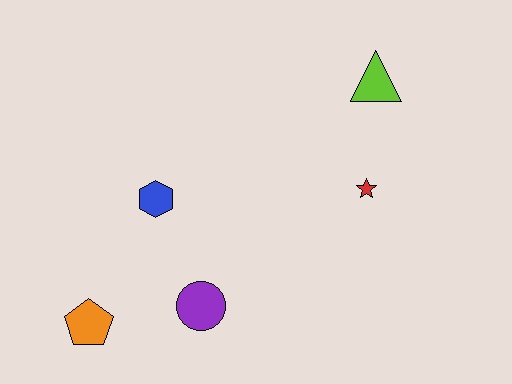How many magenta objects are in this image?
There are no magenta objects.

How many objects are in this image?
There are 5 objects.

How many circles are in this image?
There is 1 circle.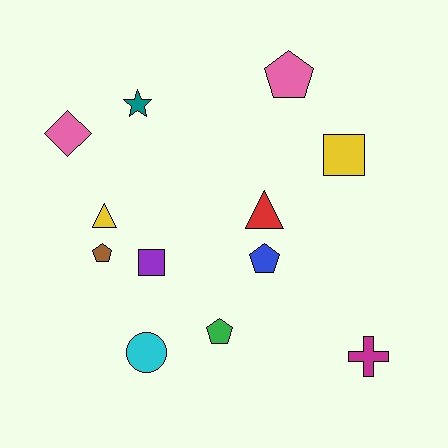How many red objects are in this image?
There is 1 red object.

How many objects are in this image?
There are 12 objects.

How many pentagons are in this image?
There are 4 pentagons.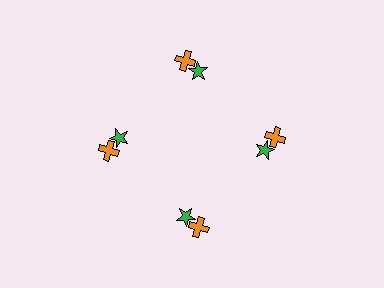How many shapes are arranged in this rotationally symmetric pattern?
There are 8 shapes, arranged in 4 groups of 2.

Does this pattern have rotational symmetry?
Yes, this pattern has 4-fold rotational symmetry. It looks the same after rotating 90 degrees around the center.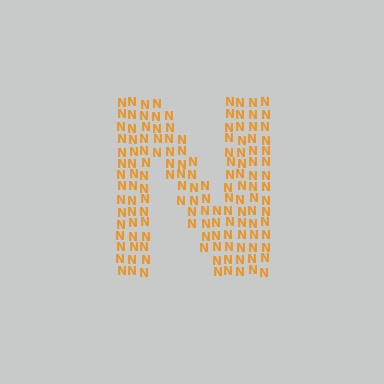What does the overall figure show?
The overall figure shows the letter N.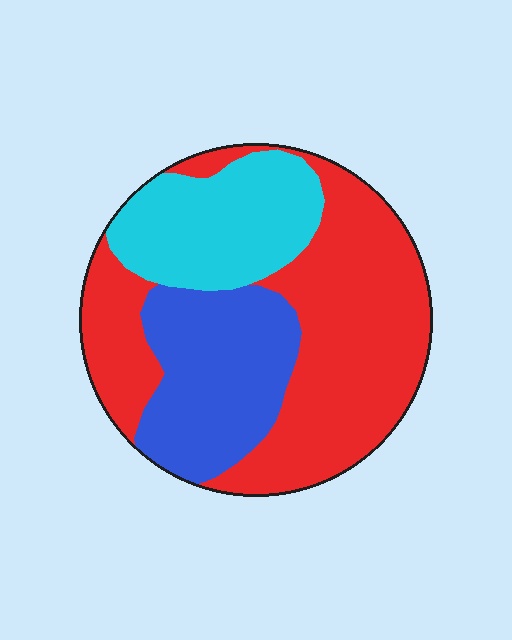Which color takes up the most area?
Red, at roughly 50%.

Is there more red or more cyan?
Red.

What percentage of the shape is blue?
Blue covers about 25% of the shape.